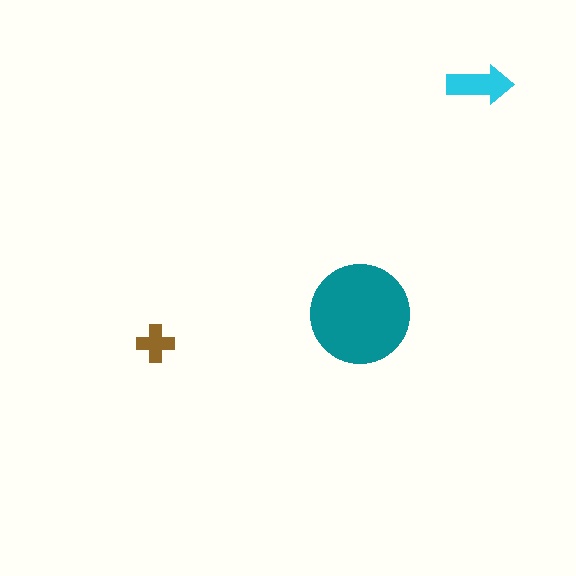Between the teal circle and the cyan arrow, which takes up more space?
The teal circle.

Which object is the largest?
The teal circle.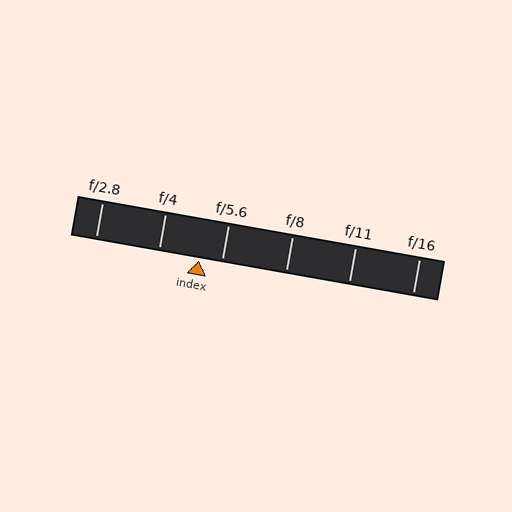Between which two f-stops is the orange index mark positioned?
The index mark is between f/4 and f/5.6.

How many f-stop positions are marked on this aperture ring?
There are 6 f-stop positions marked.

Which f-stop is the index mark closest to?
The index mark is closest to f/5.6.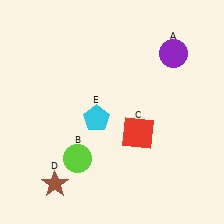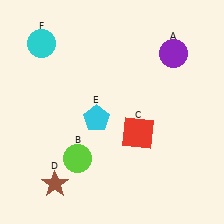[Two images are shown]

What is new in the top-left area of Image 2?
A cyan circle (F) was added in the top-left area of Image 2.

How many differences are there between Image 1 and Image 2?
There is 1 difference between the two images.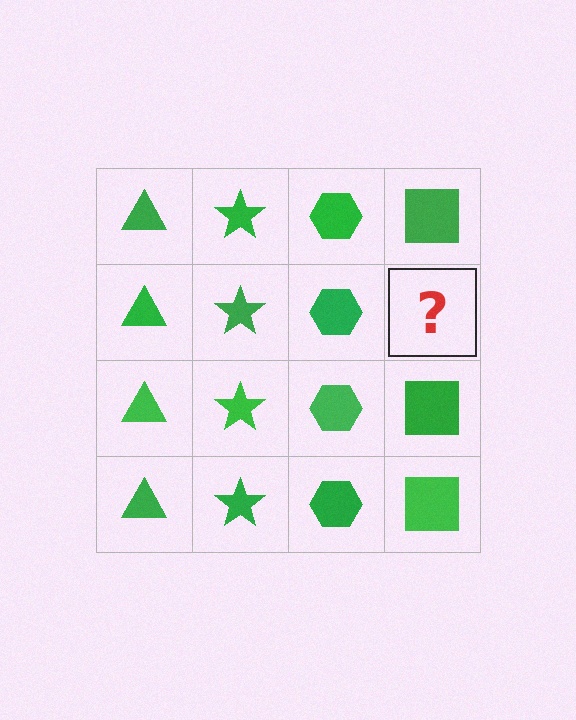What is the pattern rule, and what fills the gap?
The rule is that each column has a consistent shape. The gap should be filled with a green square.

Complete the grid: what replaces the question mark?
The question mark should be replaced with a green square.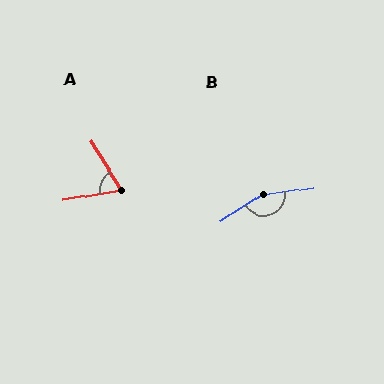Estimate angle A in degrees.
Approximately 68 degrees.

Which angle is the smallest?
A, at approximately 68 degrees.